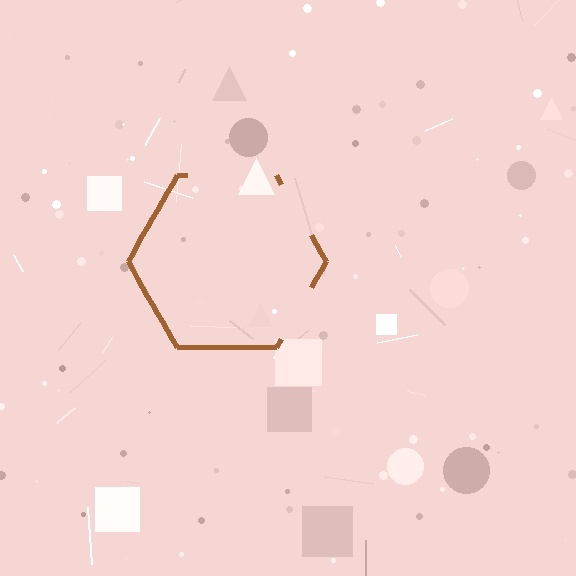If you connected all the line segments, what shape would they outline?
They would outline a hexagon.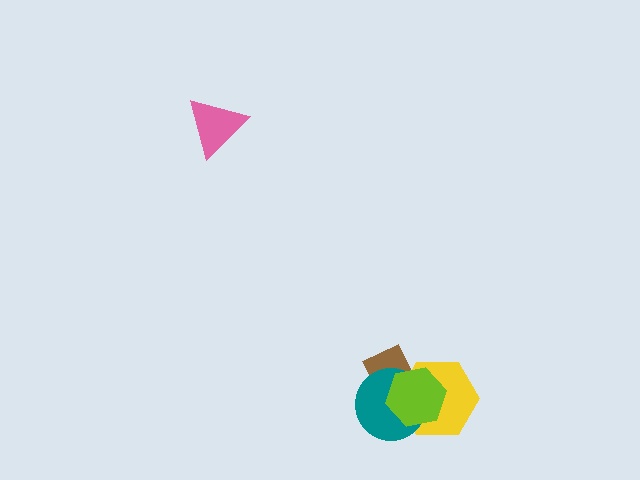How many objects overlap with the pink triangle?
0 objects overlap with the pink triangle.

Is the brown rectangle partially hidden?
Yes, it is partially covered by another shape.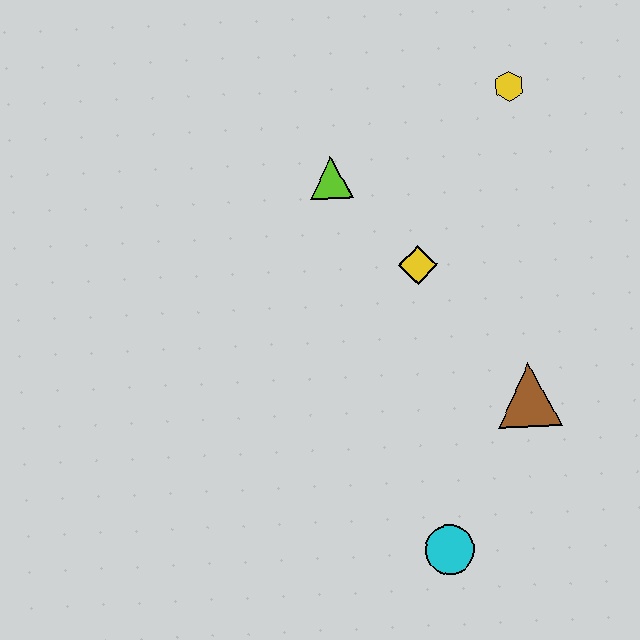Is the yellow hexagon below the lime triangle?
No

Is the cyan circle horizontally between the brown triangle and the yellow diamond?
Yes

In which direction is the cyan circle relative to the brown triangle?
The cyan circle is below the brown triangle.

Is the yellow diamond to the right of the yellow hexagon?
No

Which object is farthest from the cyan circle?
The yellow hexagon is farthest from the cyan circle.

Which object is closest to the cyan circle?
The brown triangle is closest to the cyan circle.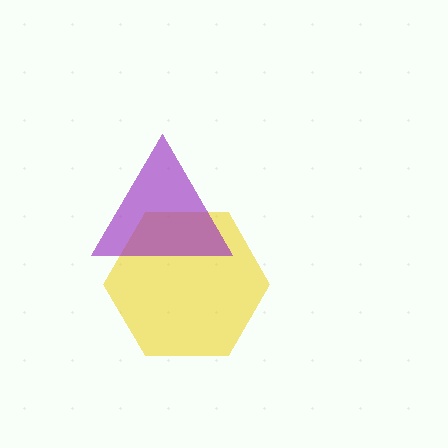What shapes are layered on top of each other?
The layered shapes are: a yellow hexagon, a purple triangle.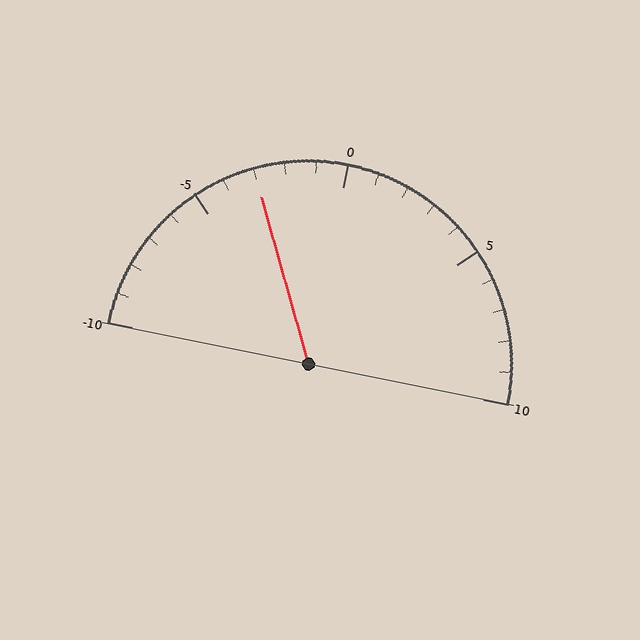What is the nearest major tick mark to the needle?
The nearest major tick mark is -5.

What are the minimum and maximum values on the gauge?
The gauge ranges from -10 to 10.